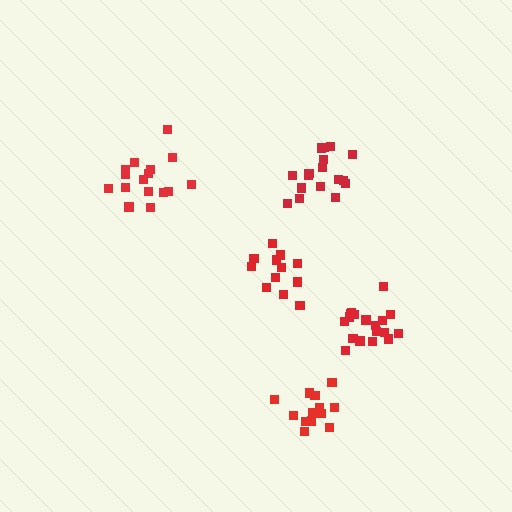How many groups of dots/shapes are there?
There are 5 groups.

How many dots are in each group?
Group 1: 17 dots, Group 2: 12 dots, Group 3: 18 dots, Group 4: 16 dots, Group 5: 13 dots (76 total).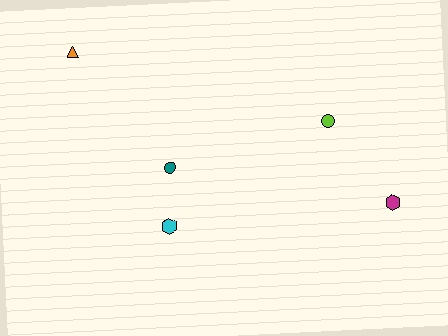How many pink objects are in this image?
There are no pink objects.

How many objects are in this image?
There are 5 objects.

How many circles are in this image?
There are 2 circles.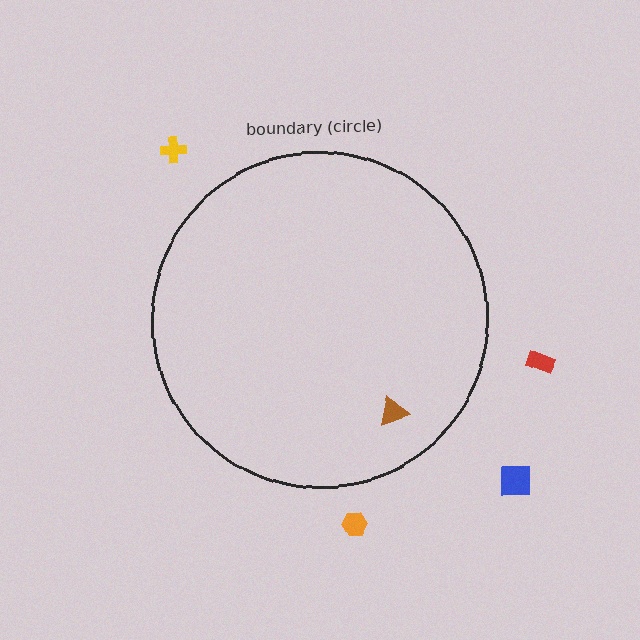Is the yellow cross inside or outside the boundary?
Outside.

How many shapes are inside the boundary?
1 inside, 4 outside.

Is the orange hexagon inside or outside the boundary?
Outside.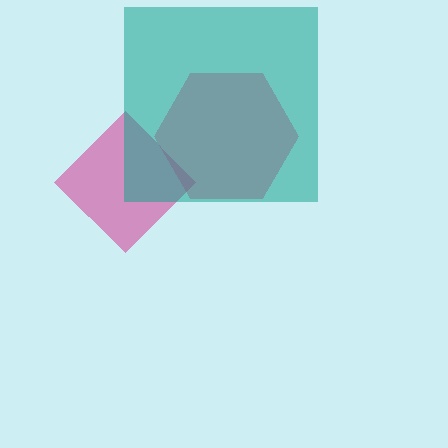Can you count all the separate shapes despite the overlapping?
Yes, there are 3 separate shapes.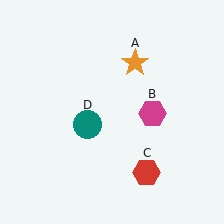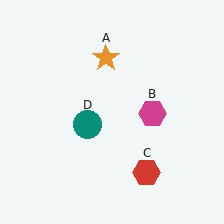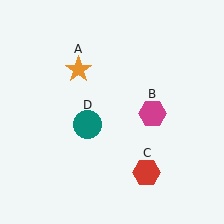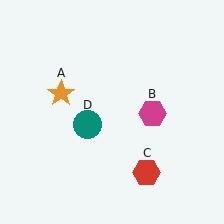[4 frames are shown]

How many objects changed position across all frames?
1 object changed position: orange star (object A).